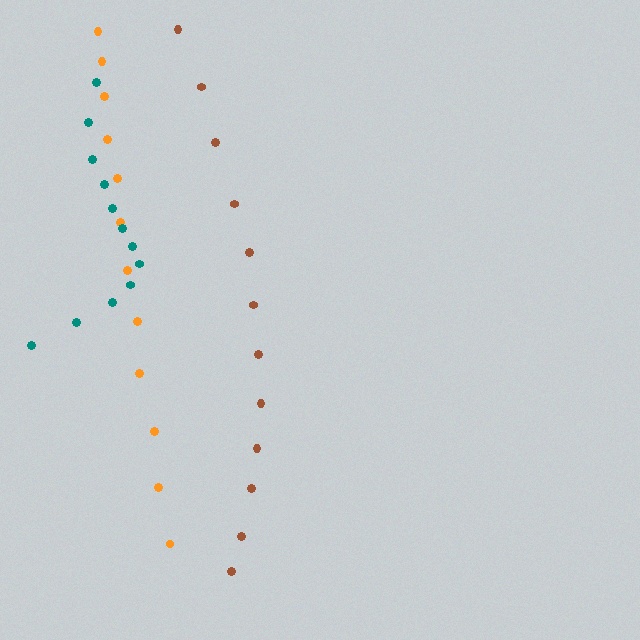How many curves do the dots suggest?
There are 3 distinct paths.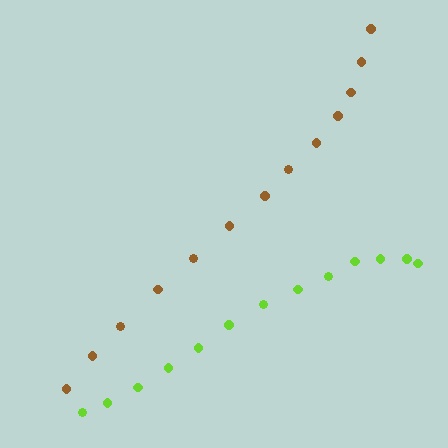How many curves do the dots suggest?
There are 2 distinct paths.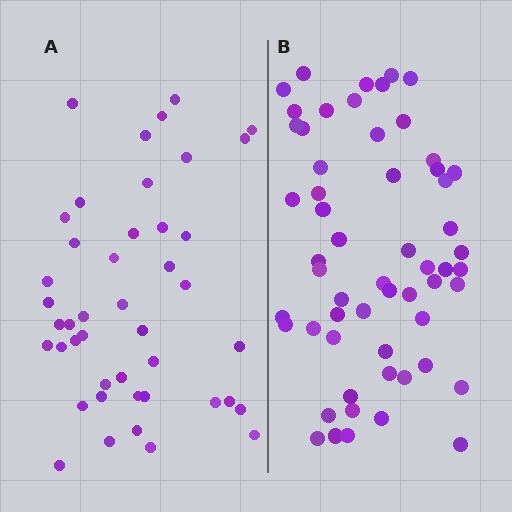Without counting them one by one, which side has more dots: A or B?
Region B (the right region) has more dots.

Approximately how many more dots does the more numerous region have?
Region B has approximately 15 more dots than region A.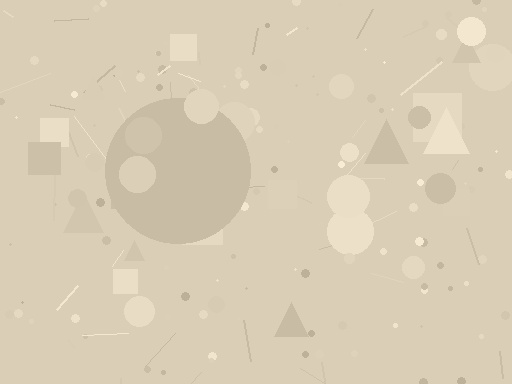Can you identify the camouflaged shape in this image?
The camouflaged shape is a circle.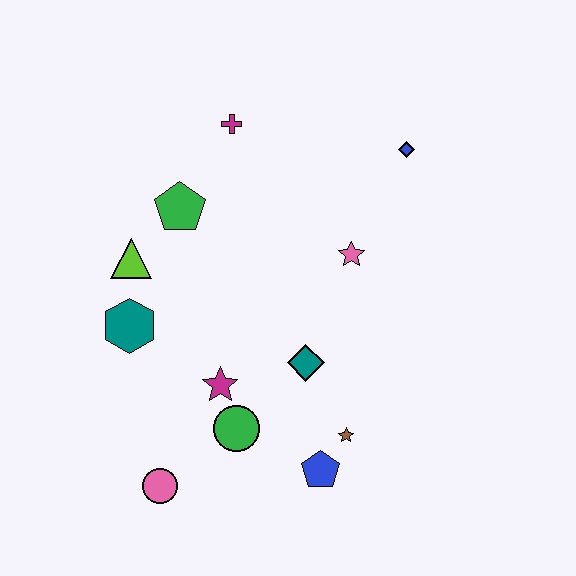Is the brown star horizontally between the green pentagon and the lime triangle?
No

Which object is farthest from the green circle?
The blue diamond is farthest from the green circle.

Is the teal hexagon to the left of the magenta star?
Yes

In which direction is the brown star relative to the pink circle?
The brown star is to the right of the pink circle.